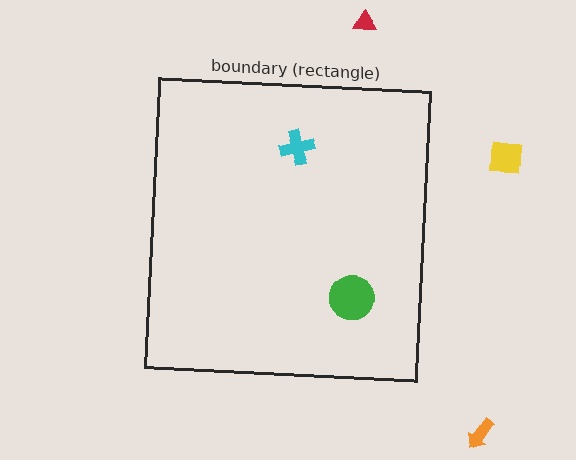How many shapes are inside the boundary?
2 inside, 3 outside.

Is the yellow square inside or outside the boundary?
Outside.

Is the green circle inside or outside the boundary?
Inside.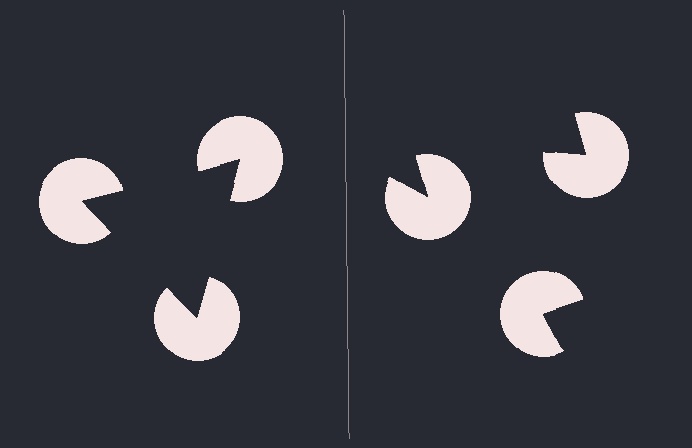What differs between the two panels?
The pac-man discs are positioned identically on both sides; only the wedge orientations differ. On the left they align to a triangle; on the right they are misaligned.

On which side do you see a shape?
An illusory triangle appears on the left side. On the right side the wedge cuts are rotated, so no coherent shape forms.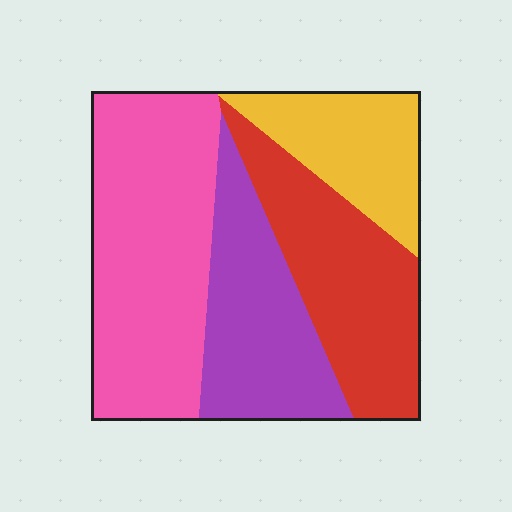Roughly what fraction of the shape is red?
Red takes up between a sixth and a third of the shape.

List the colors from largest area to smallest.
From largest to smallest: pink, red, purple, yellow.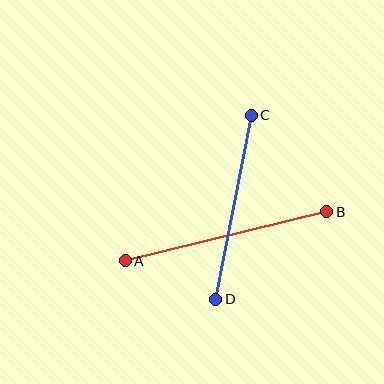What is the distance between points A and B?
The distance is approximately 207 pixels.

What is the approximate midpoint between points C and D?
The midpoint is at approximately (233, 207) pixels.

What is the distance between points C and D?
The distance is approximately 187 pixels.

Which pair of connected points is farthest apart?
Points A and B are farthest apart.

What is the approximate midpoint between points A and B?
The midpoint is at approximately (226, 236) pixels.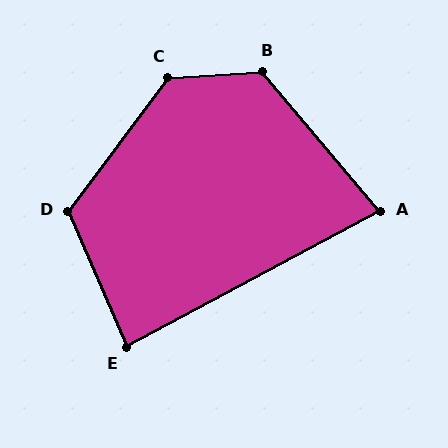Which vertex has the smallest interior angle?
A, at approximately 78 degrees.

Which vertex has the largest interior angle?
C, at approximately 130 degrees.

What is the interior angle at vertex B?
Approximately 127 degrees (obtuse).